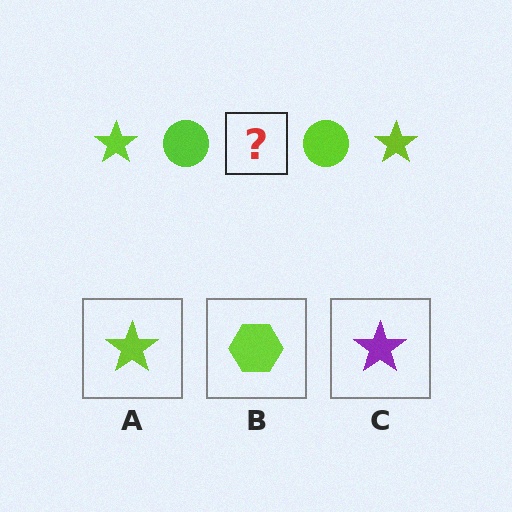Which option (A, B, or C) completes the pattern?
A.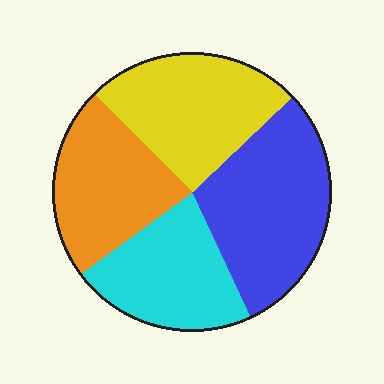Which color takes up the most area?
Blue, at roughly 30%.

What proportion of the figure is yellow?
Yellow covers 25% of the figure.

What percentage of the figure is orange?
Orange takes up about one quarter (1/4) of the figure.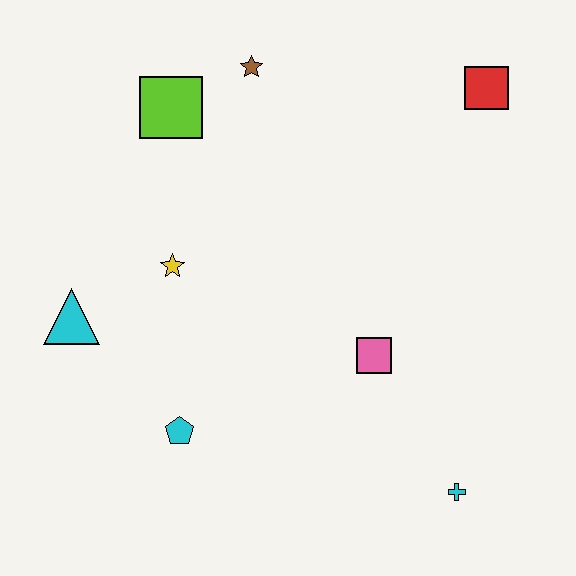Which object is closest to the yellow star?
The cyan triangle is closest to the yellow star.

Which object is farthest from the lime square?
The cyan cross is farthest from the lime square.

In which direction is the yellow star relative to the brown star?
The yellow star is below the brown star.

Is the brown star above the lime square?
Yes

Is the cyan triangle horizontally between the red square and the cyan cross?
No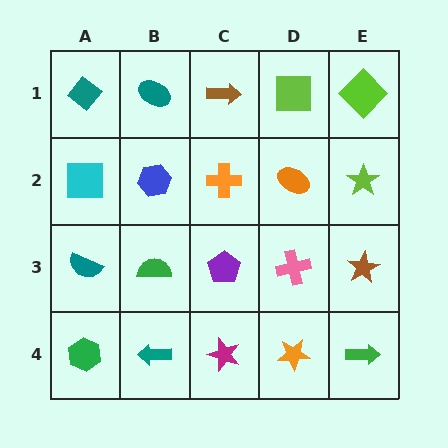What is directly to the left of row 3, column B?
A teal semicircle.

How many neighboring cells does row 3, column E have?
3.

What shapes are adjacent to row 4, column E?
A brown star (row 3, column E), an orange star (row 4, column D).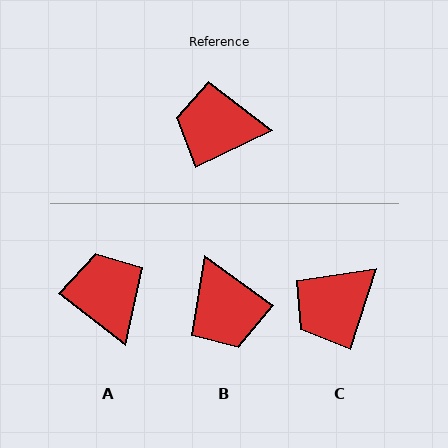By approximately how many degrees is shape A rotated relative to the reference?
Approximately 64 degrees clockwise.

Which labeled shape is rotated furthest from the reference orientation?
B, about 118 degrees away.